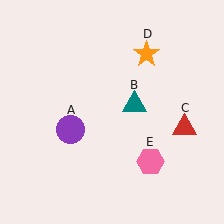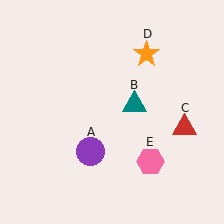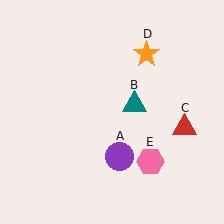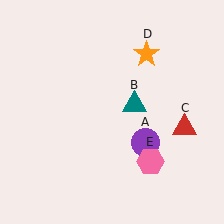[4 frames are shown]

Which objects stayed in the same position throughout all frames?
Teal triangle (object B) and red triangle (object C) and orange star (object D) and pink hexagon (object E) remained stationary.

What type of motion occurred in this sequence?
The purple circle (object A) rotated counterclockwise around the center of the scene.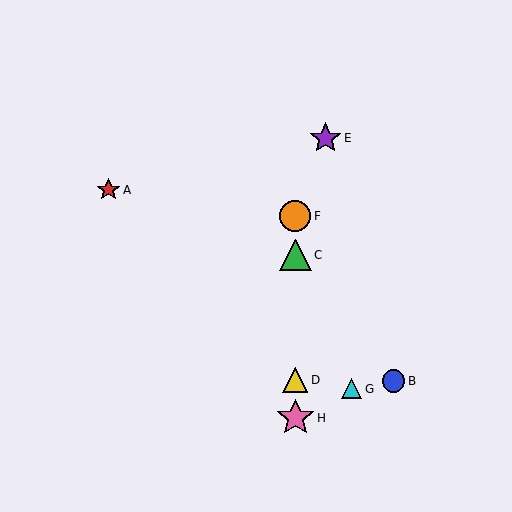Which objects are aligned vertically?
Objects C, D, F, H are aligned vertically.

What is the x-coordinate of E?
Object E is at x≈326.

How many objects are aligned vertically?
4 objects (C, D, F, H) are aligned vertically.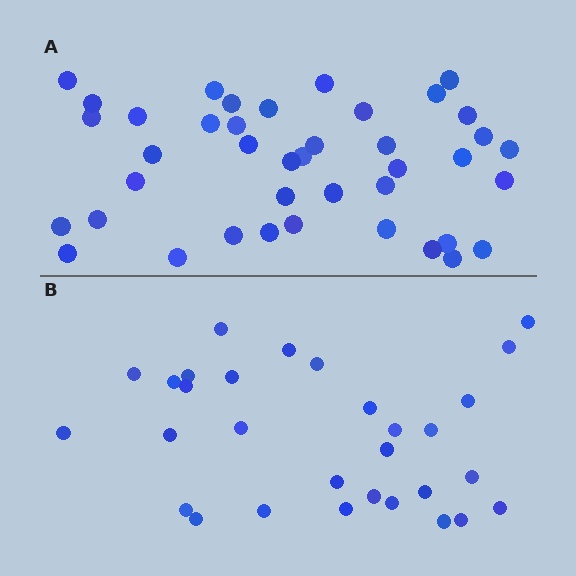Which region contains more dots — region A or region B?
Region A (the top region) has more dots.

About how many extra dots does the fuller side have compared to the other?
Region A has roughly 12 or so more dots than region B.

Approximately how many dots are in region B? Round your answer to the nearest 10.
About 30 dots.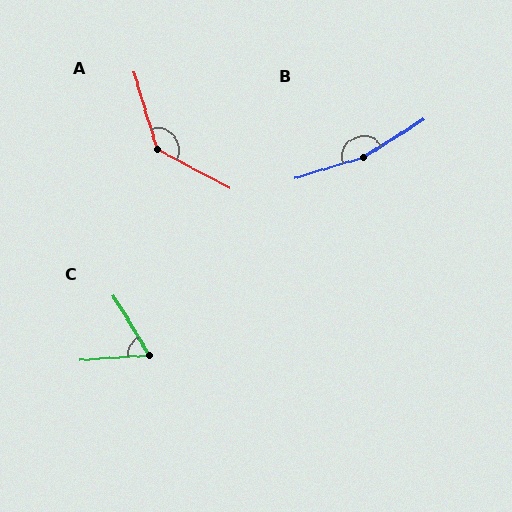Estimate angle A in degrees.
Approximately 135 degrees.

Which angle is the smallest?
C, at approximately 63 degrees.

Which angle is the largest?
B, at approximately 165 degrees.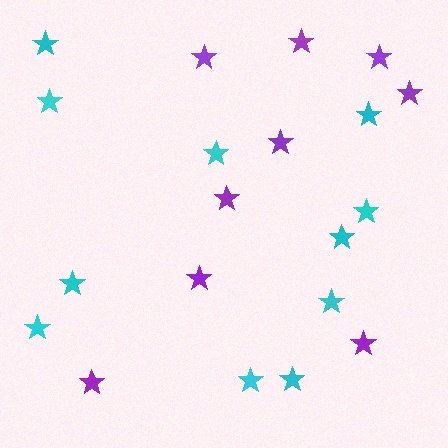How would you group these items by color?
There are 2 groups: one group of purple stars (9) and one group of cyan stars (11).